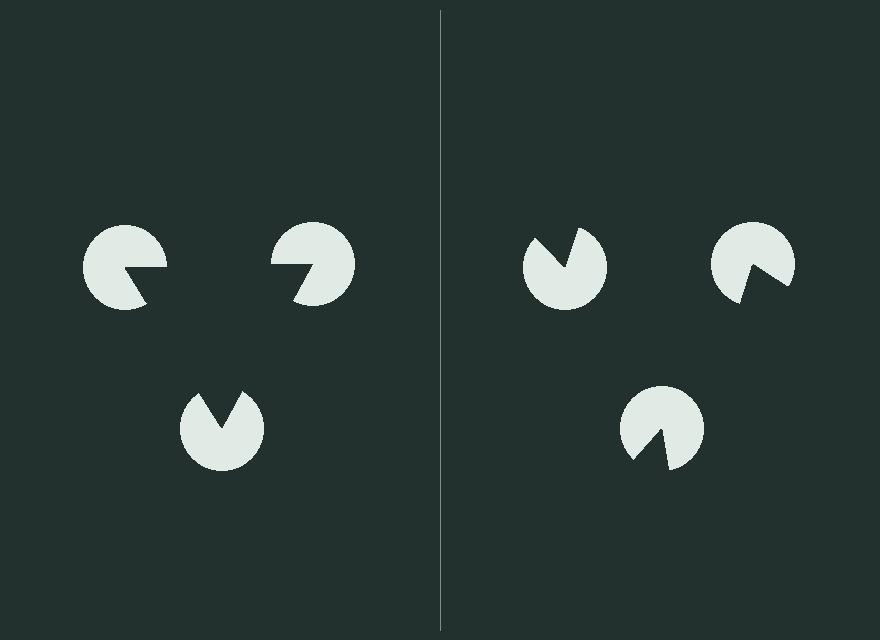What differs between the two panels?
The pac-man discs are positioned identically on both sides; only the wedge orientations differ. On the left they align to a triangle; on the right they are misaligned.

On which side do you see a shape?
An illusory triangle appears on the left side. On the right side the wedge cuts are rotated, so no coherent shape forms.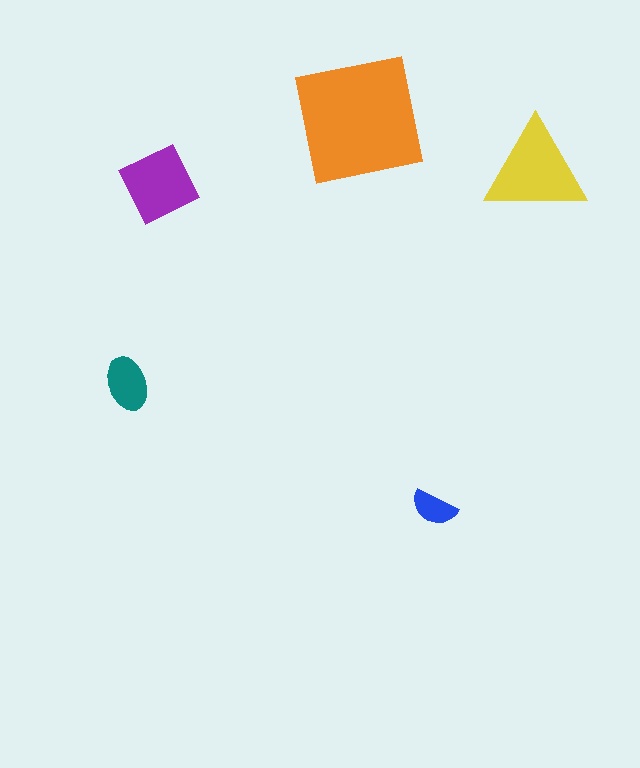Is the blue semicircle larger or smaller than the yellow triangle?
Smaller.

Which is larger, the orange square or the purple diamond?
The orange square.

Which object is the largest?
The orange square.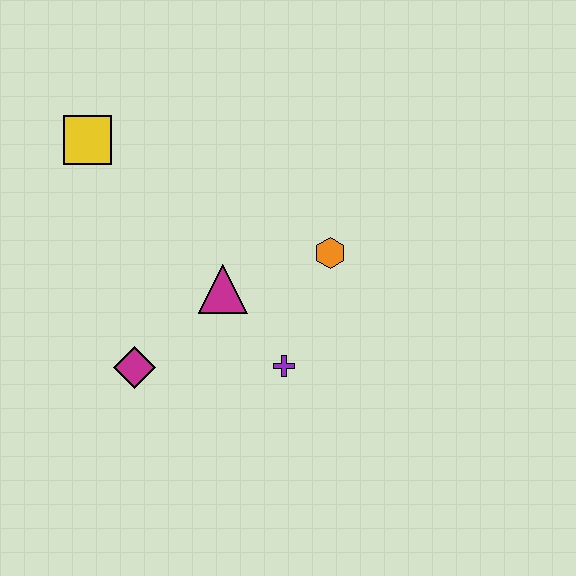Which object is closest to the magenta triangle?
The purple cross is closest to the magenta triangle.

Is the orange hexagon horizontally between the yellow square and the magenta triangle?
No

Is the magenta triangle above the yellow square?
No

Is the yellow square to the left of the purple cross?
Yes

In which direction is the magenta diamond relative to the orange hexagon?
The magenta diamond is to the left of the orange hexagon.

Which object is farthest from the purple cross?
The yellow square is farthest from the purple cross.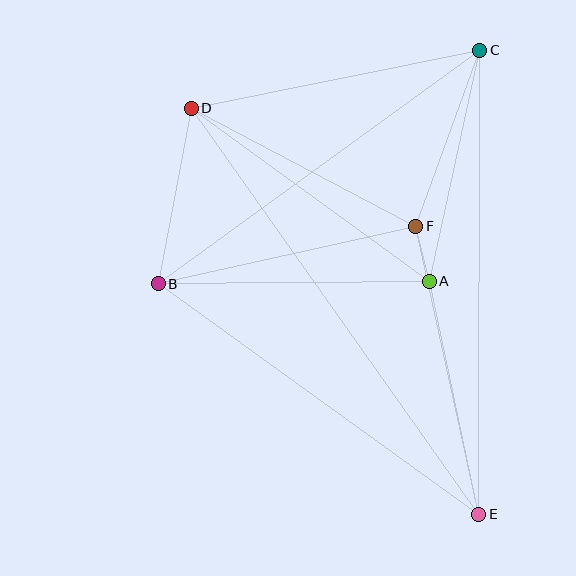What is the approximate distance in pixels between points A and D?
The distance between A and D is approximately 294 pixels.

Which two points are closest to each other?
Points A and F are closest to each other.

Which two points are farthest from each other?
Points D and E are farthest from each other.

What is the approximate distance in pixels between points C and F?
The distance between C and F is approximately 187 pixels.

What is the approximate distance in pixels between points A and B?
The distance between A and B is approximately 271 pixels.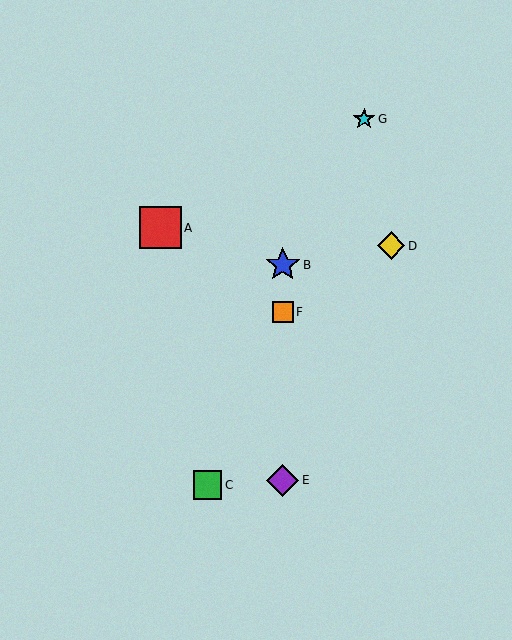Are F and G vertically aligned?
No, F is at x≈283 and G is at x≈364.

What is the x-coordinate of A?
Object A is at x≈160.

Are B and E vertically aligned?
Yes, both are at x≈283.